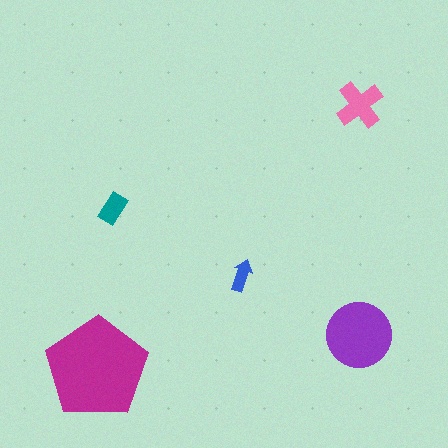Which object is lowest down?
The magenta pentagon is bottommost.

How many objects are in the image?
There are 5 objects in the image.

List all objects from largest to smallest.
The magenta pentagon, the purple circle, the pink cross, the teal rectangle, the blue arrow.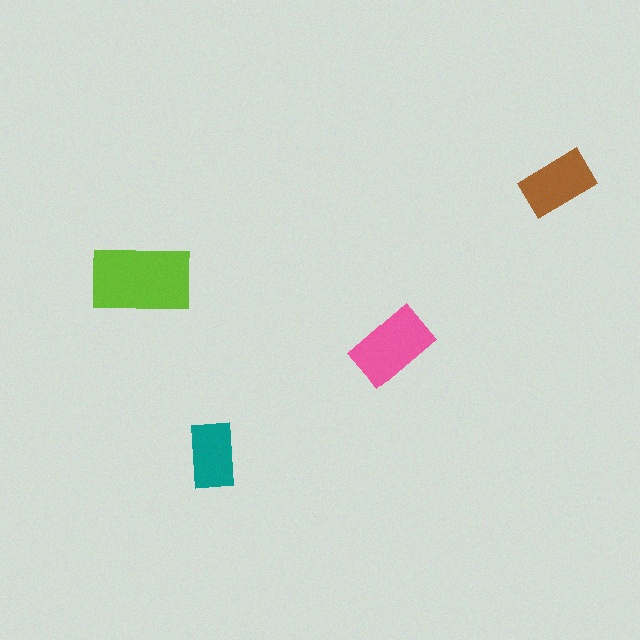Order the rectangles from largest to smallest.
the lime one, the pink one, the brown one, the teal one.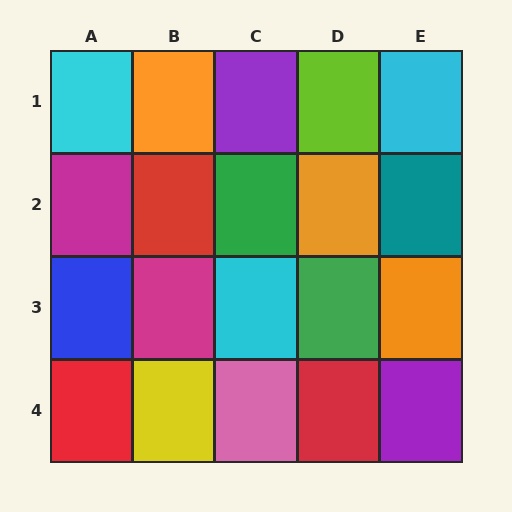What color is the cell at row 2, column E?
Teal.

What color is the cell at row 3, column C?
Cyan.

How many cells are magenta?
2 cells are magenta.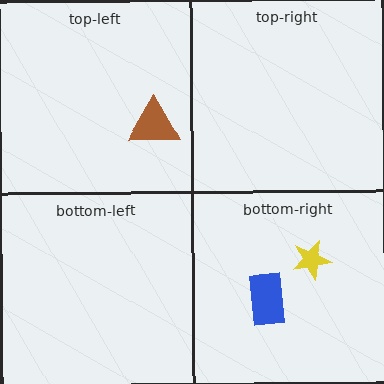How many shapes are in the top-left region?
1.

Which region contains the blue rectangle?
The bottom-right region.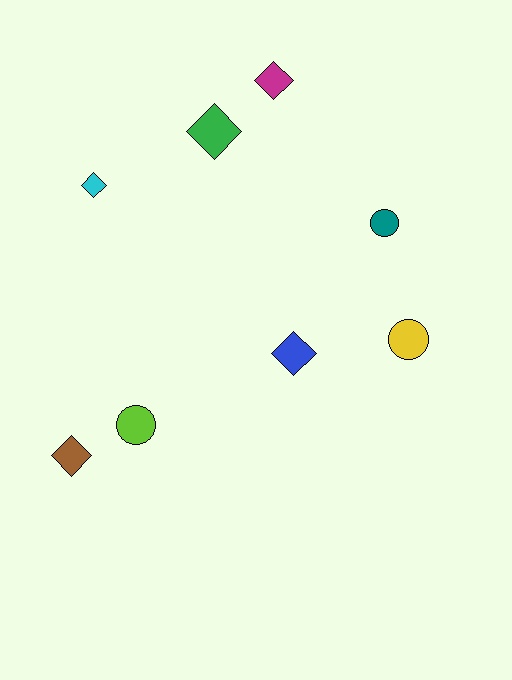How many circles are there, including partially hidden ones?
There are 3 circles.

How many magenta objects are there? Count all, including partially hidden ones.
There is 1 magenta object.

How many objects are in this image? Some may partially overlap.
There are 8 objects.